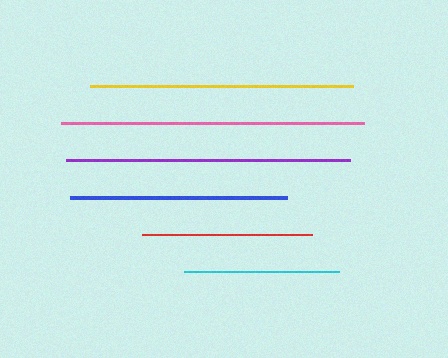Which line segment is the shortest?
The cyan line is the shortest at approximately 155 pixels.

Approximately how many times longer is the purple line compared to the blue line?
The purple line is approximately 1.3 times the length of the blue line.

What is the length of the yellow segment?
The yellow segment is approximately 263 pixels long.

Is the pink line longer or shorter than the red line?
The pink line is longer than the red line.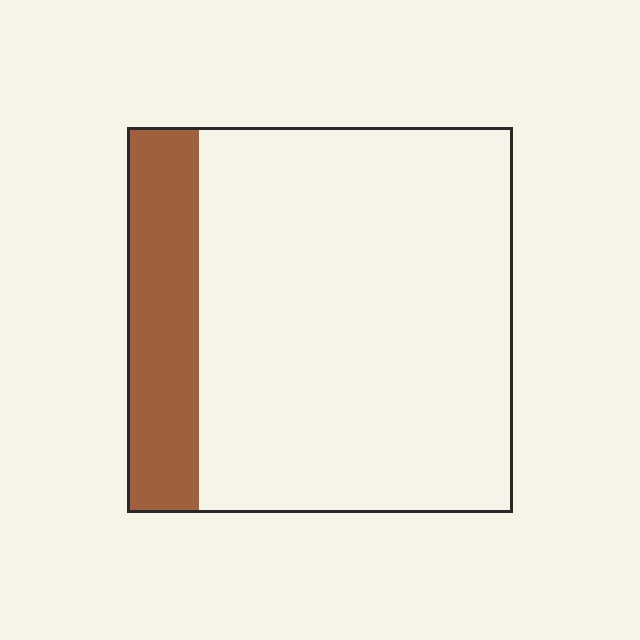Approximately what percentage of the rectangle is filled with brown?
Approximately 20%.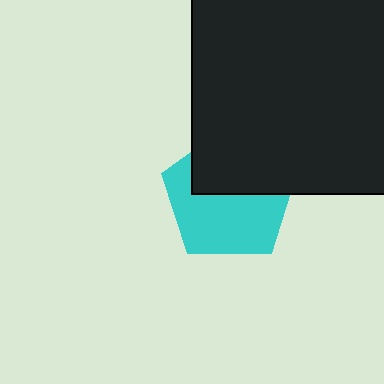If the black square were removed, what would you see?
You would see the complete cyan pentagon.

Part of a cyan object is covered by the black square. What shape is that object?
It is a pentagon.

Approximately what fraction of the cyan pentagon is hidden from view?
Roughly 43% of the cyan pentagon is hidden behind the black square.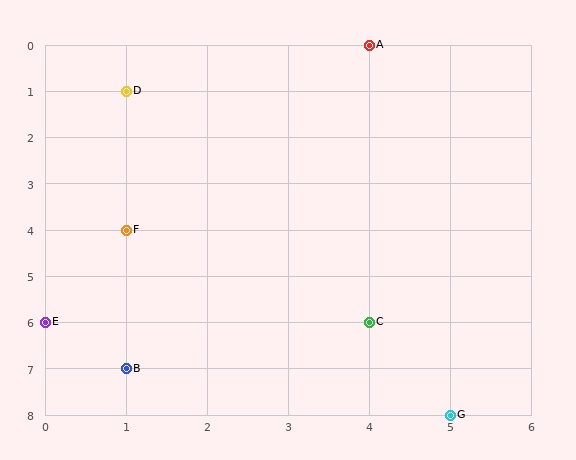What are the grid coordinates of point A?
Point A is at grid coordinates (4, 0).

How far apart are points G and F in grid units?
Points G and F are 4 columns and 4 rows apart (about 5.7 grid units diagonally).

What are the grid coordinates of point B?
Point B is at grid coordinates (1, 7).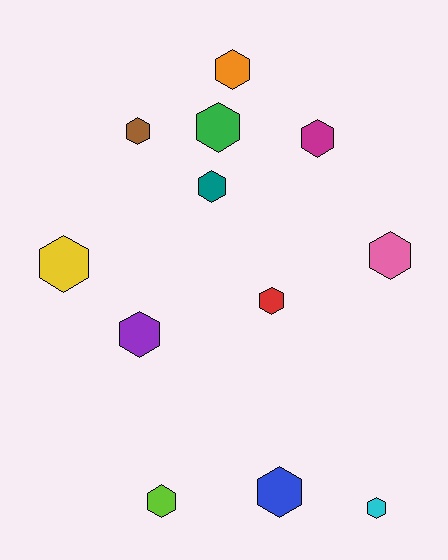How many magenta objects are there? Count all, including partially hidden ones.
There is 1 magenta object.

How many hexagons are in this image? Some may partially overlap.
There are 12 hexagons.